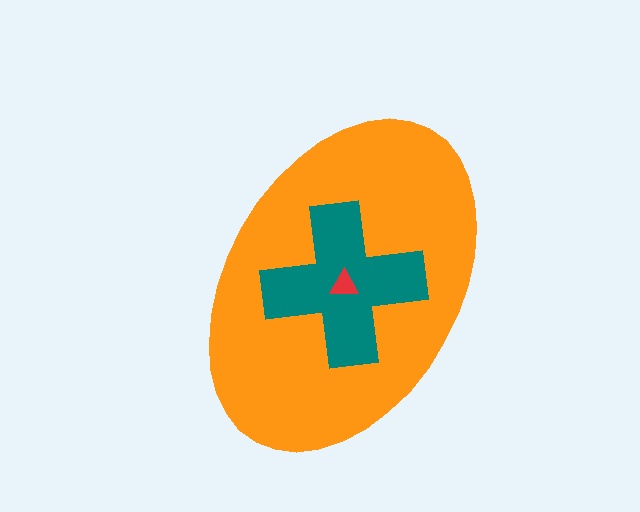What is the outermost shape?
The orange ellipse.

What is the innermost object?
The red triangle.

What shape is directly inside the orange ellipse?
The teal cross.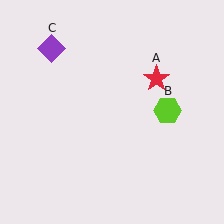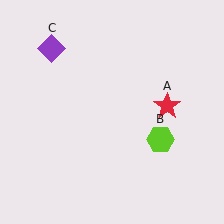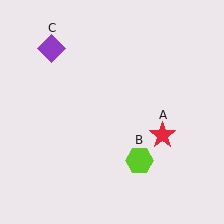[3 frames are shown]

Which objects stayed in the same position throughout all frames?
Purple diamond (object C) remained stationary.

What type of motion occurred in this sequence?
The red star (object A), lime hexagon (object B) rotated clockwise around the center of the scene.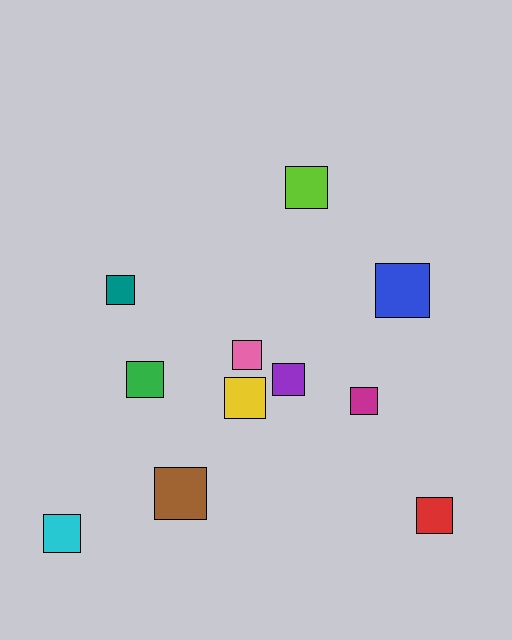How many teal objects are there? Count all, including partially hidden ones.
There is 1 teal object.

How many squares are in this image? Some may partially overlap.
There are 11 squares.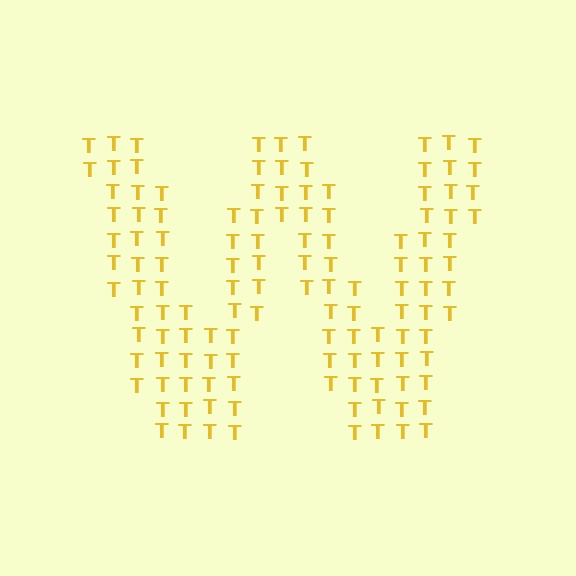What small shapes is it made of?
It is made of small letter T's.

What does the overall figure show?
The overall figure shows the letter W.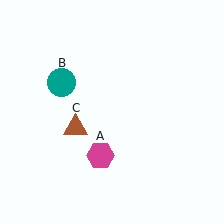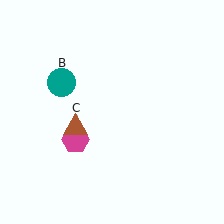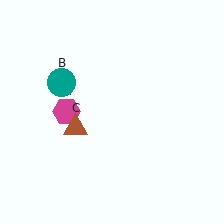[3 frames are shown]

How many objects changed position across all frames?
1 object changed position: magenta hexagon (object A).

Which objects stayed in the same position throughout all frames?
Teal circle (object B) and brown triangle (object C) remained stationary.